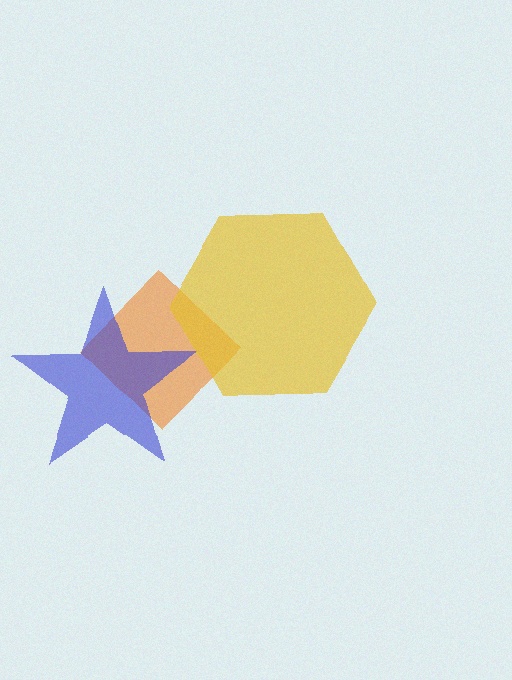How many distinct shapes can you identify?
There are 3 distinct shapes: an orange diamond, a blue star, a yellow hexagon.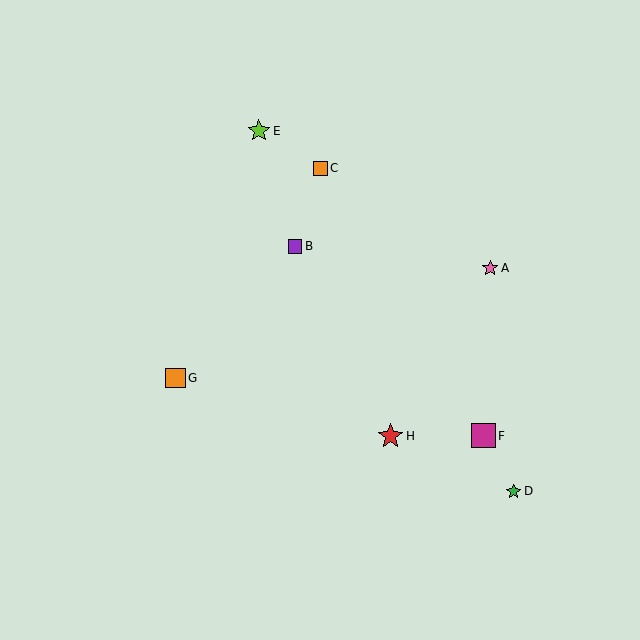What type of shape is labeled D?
Shape D is a green star.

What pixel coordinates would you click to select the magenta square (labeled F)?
Click at (483, 436) to select the magenta square F.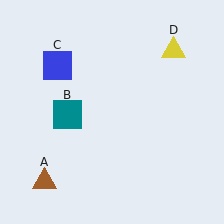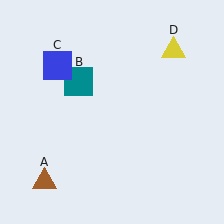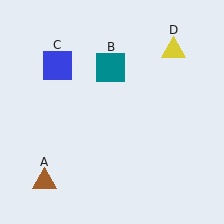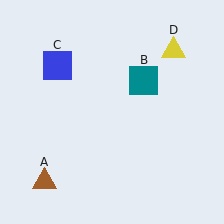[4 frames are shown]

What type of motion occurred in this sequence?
The teal square (object B) rotated clockwise around the center of the scene.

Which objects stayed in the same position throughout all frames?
Brown triangle (object A) and blue square (object C) and yellow triangle (object D) remained stationary.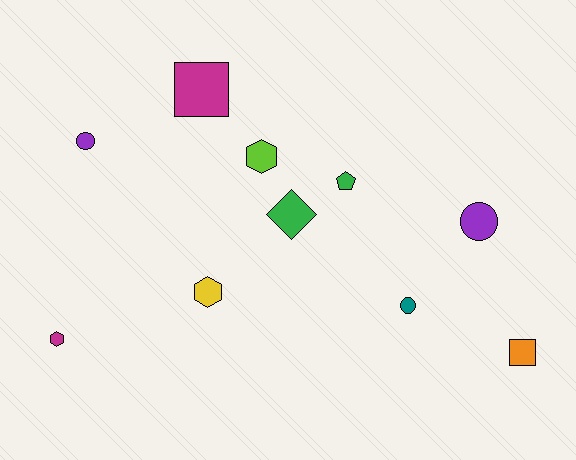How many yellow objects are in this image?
There is 1 yellow object.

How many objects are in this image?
There are 10 objects.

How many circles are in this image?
There are 3 circles.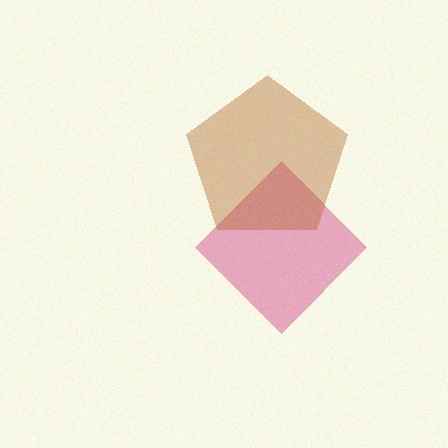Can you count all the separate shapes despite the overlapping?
Yes, there are 2 separate shapes.